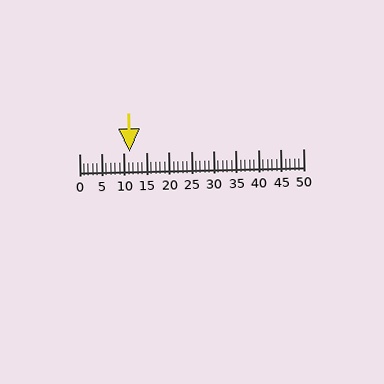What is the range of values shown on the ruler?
The ruler shows values from 0 to 50.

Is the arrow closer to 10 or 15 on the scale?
The arrow is closer to 10.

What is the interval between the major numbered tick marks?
The major tick marks are spaced 5 units apart.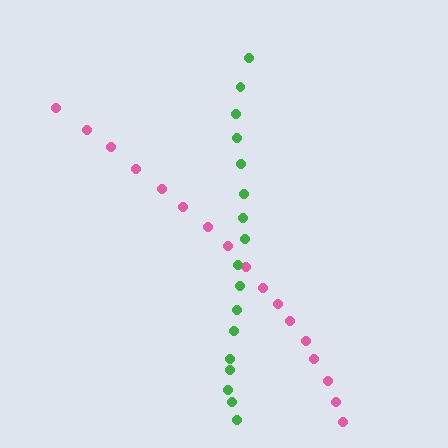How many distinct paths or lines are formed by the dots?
There are 2 distinct paths.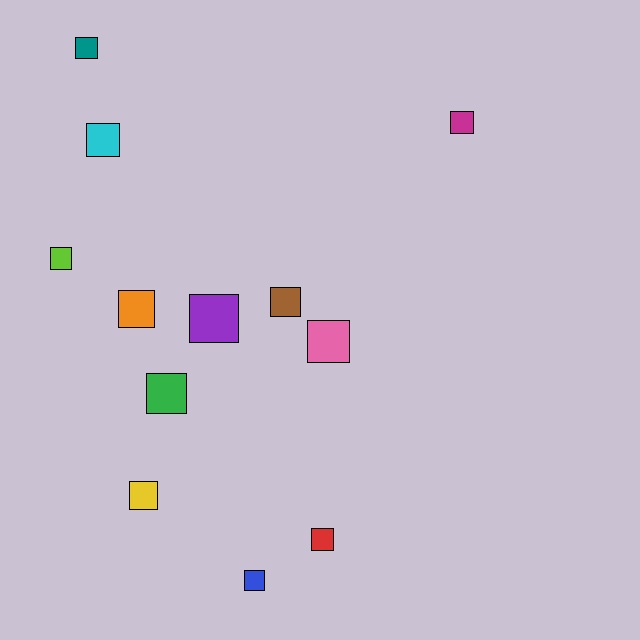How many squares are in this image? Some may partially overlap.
There are 12 squares.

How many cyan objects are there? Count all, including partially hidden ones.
There is 1 cyan object.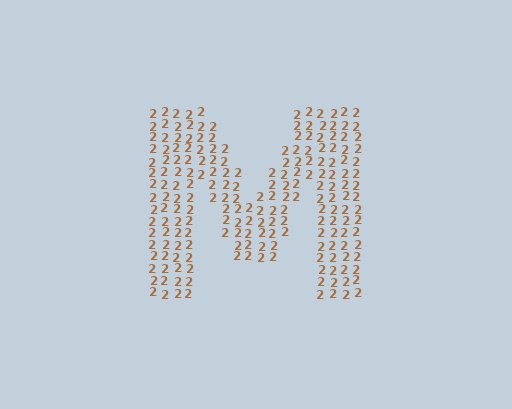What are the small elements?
The small elements are digit 2's.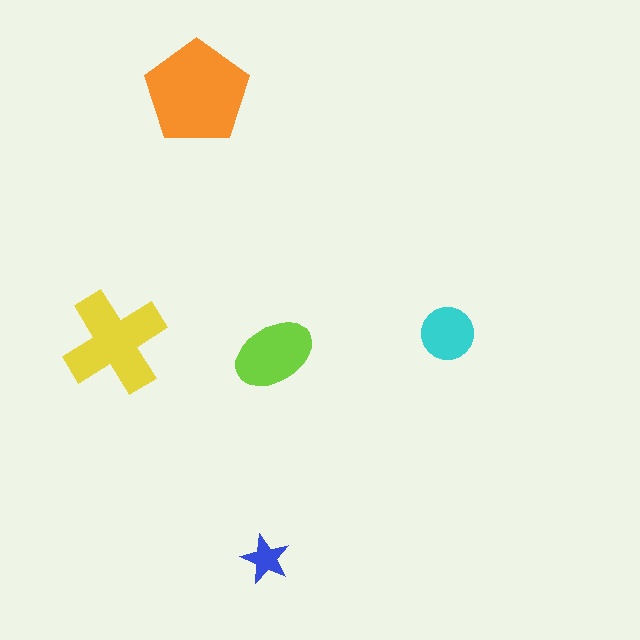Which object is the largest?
The orange pentagon.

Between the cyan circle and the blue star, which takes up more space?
The cyan circle.